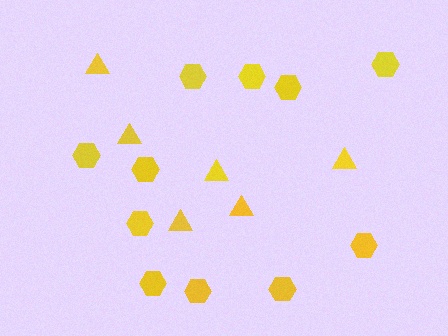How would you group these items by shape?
There are 2 groups: one group of hexagons (11) and one group of triangles (6).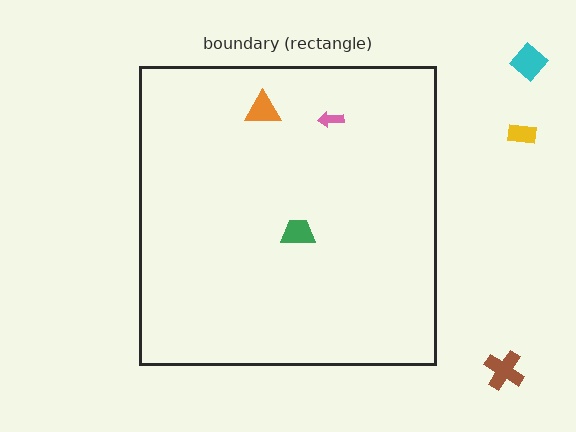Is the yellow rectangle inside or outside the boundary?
Outside.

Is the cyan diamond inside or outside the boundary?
Outside.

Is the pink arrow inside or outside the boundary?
Inside.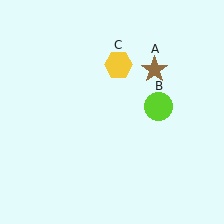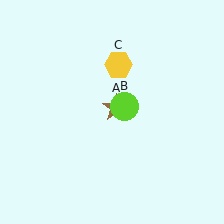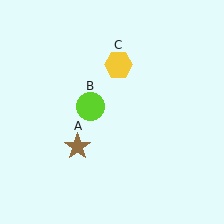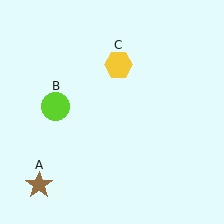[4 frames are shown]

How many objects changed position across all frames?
2 objects changed position: brown star (object A), lime circle (object B).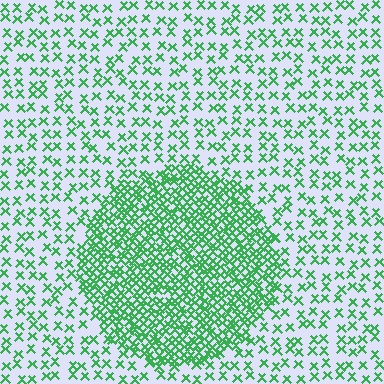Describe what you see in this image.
The image contains small green elements arranged at two different densities. A circle-shaped region is visible where the elements are more densely packed than the surrounding area.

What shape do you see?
I see a circle.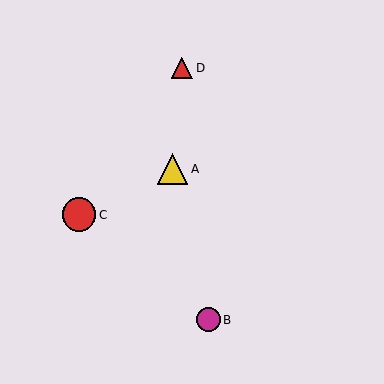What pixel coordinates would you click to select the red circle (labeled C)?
Click at (79, 215) to select the red circle C.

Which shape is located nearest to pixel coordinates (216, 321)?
The magenta circle (labeled B) at (208, 320) is nearest to that location.